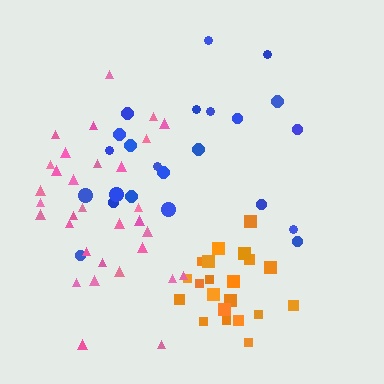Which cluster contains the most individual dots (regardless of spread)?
Pink (32).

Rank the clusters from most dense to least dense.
orange, pink, blue.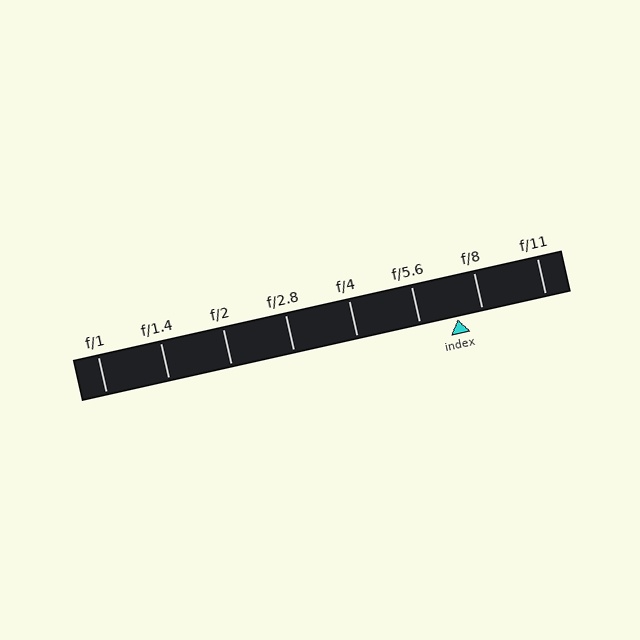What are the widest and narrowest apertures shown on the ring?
The widest aperture shown is f/1 and the narrowest is f/11.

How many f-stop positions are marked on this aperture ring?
There are 8 f-stop positions marked.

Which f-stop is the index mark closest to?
The index mark is closest to f/8.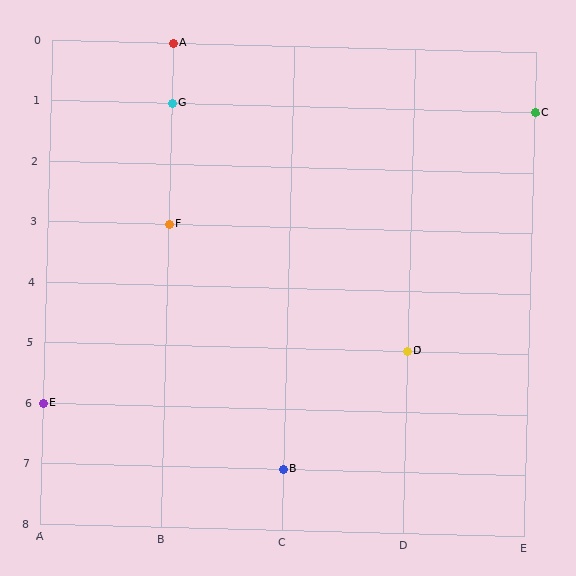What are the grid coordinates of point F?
Point F is at grid coordinates (B, 3).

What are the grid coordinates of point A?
Point A is at grid coordinates (B, 0).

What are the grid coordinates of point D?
Point D is at grid coordinates (D, 5).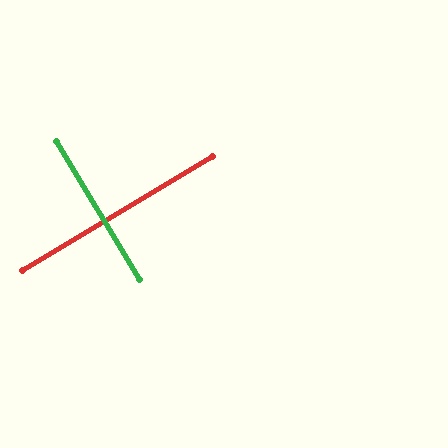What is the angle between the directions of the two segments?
Approximately 90 degrees.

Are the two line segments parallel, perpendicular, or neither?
Perpendicular — they meet at approximately 90°.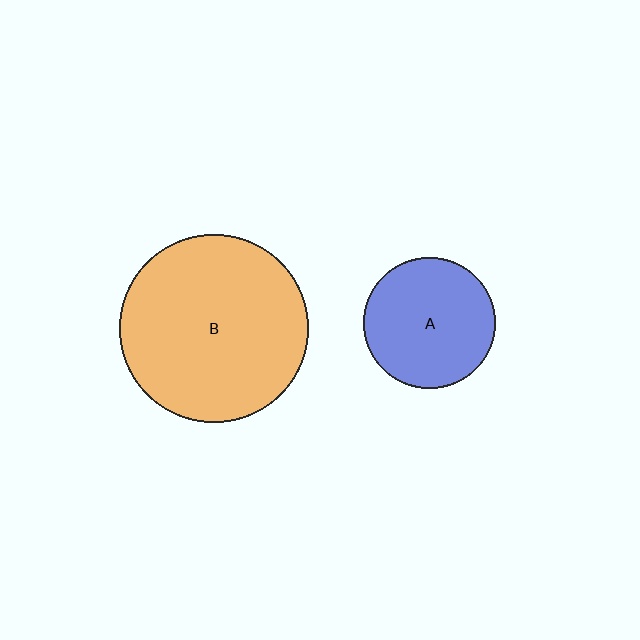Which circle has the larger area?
Circle B (orange).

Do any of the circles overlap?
No, none of the circles overlap.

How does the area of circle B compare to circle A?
Approximately 2.1 times.